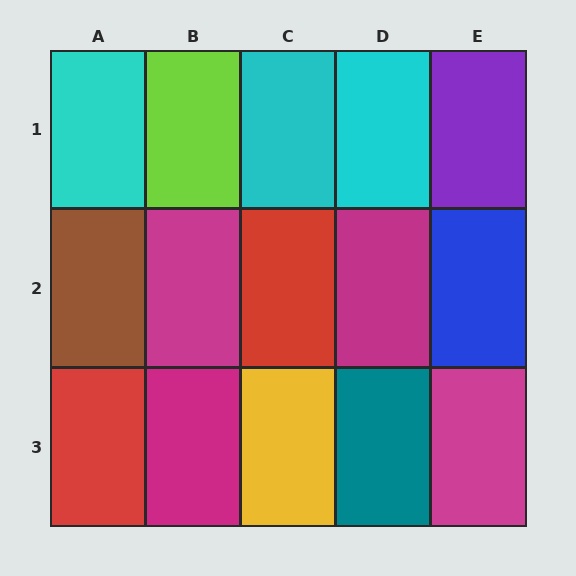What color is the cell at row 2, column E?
Blue.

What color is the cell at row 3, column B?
Magenta.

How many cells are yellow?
1 cell is yellow.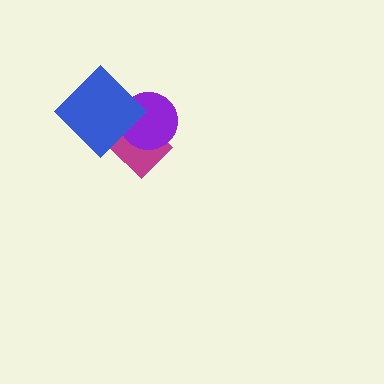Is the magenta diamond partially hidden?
Yes, it is partially covered by another shape.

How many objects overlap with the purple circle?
2 objects overlap with the purple circle.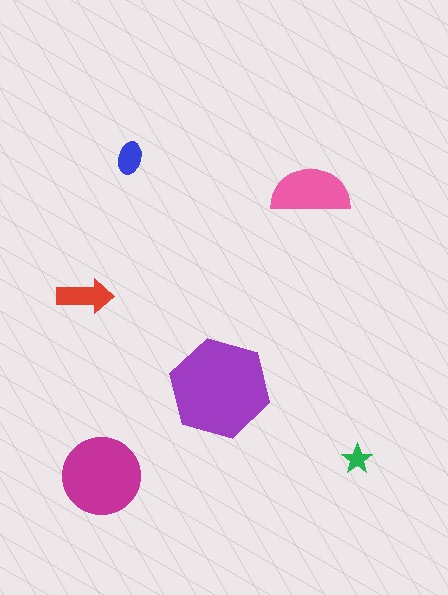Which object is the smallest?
The green star.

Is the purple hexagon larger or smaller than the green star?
Larger.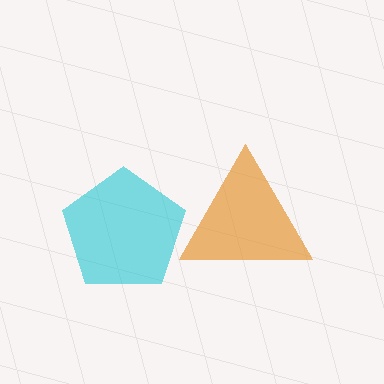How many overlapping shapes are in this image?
There are 2 overlapping shapes in the image.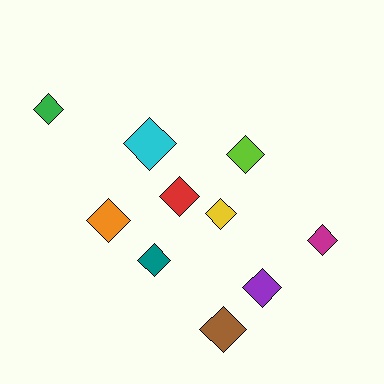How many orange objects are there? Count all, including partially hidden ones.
There is 1 orange object.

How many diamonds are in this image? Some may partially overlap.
There are 10 diamonds.